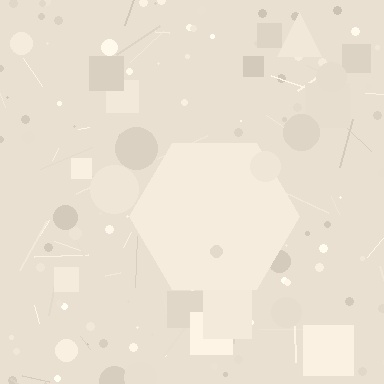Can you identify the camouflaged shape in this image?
The camouflaged shape is a hexagon.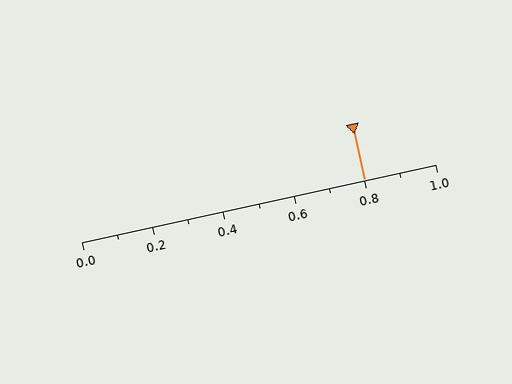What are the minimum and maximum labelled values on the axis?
The axis runs from 0.0 to 1.0.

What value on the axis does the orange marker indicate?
The marker indicates approximately 0.8.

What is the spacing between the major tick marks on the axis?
The major ticks are spaced 0.2 apart.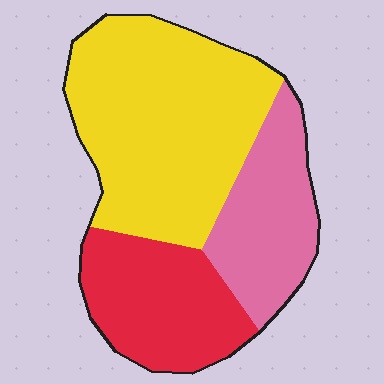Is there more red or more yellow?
Yellow.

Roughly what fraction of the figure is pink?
Pink covers 24% of the figure.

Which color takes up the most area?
Yellow, at roughly 50%.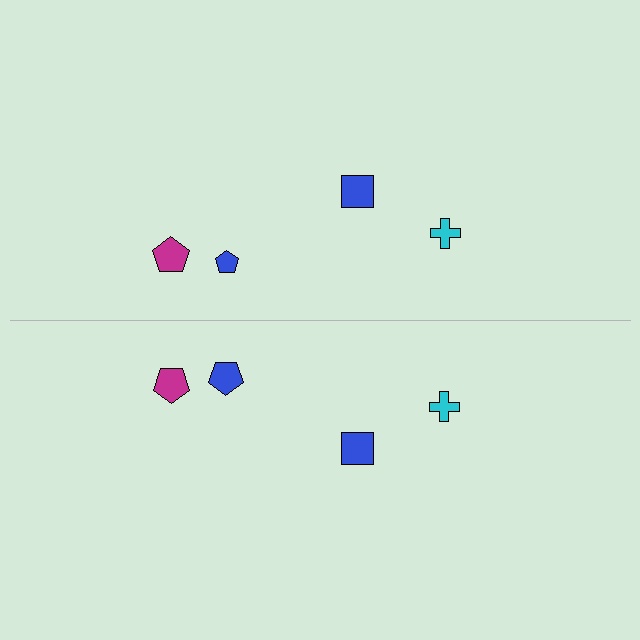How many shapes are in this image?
There are 8 shapes in this image.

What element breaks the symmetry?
The blue pentagon on the bottom side has a different size than its mirror counterpart.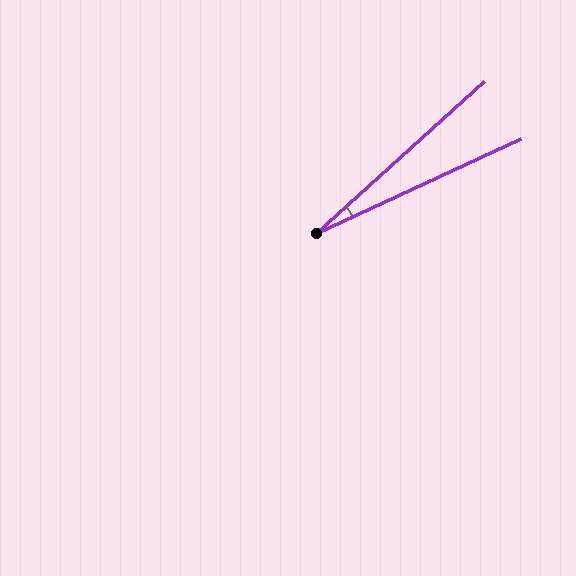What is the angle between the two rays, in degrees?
Approximately 17 degrees.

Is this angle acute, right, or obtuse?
It is acute.